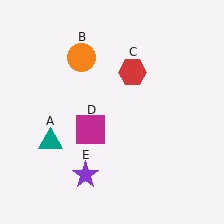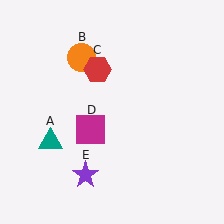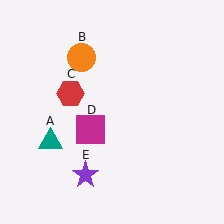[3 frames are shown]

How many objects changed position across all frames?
1 object changed position: red hexagon (object C).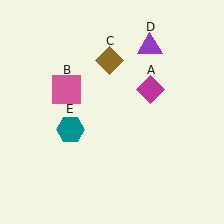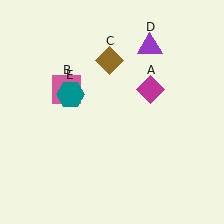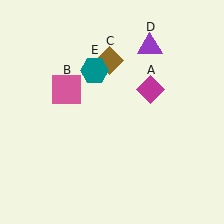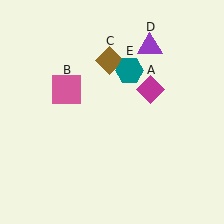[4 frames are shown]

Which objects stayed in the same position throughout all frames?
Magenta diamond (object A) and pink square (object B) and brown diamond (object C) and purple triangle (object D) remained stationary.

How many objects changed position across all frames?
1 object changed position: teal hexagon (object E).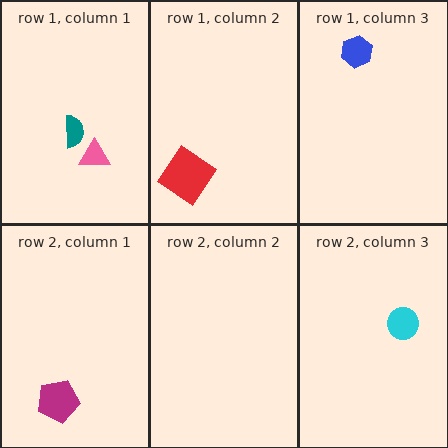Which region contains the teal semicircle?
The row 1, column 1 region.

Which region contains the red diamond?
The row 1, column 2 region.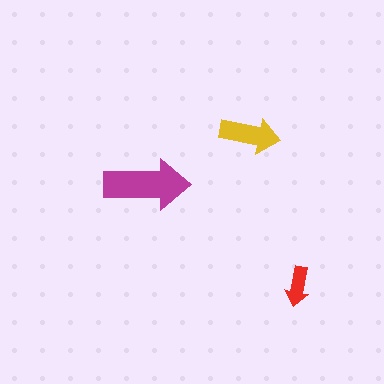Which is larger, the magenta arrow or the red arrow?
The magenta one.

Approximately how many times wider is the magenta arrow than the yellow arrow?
About 1.5 times wider.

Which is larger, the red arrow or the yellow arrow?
The yellow one.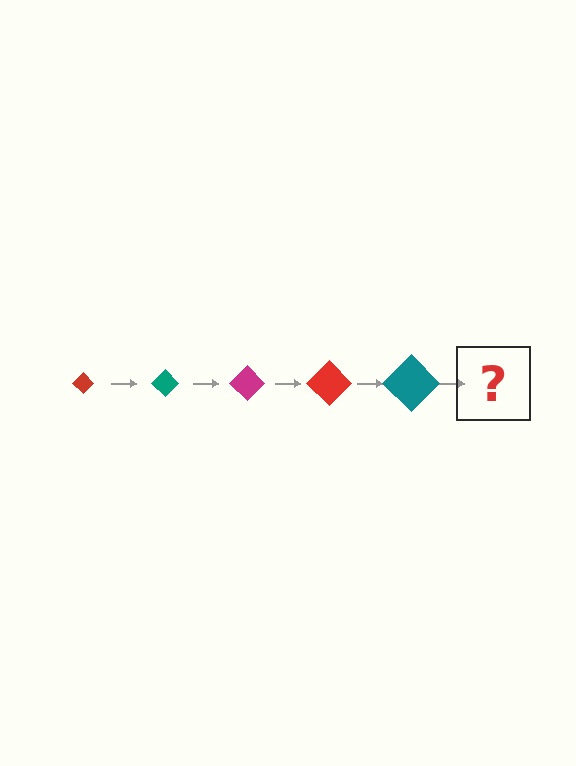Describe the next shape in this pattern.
It should be a magenta diamond, larger than the previous one.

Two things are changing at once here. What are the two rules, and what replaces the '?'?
The two rules are that the diamond grows larger each step and the color cycles through red, teal, and magenta. The '?' should be a magenta diamond, larger than the previous one.